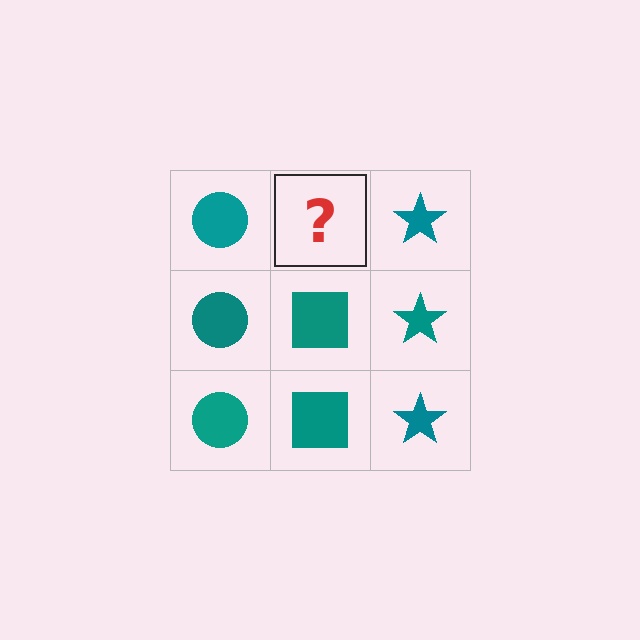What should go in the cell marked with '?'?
The missing cell should contain a teal square.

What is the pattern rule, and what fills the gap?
The rule is that each column has a consistent shape. The gap should be filled with a teal square.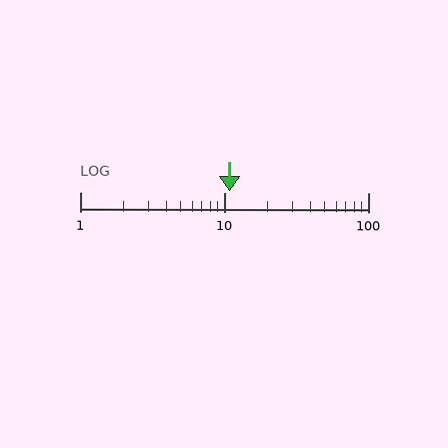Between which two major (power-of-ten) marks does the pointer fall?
The pointer is between 10 and 100.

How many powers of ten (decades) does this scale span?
The scale spans 2 decades, from 1 to 100.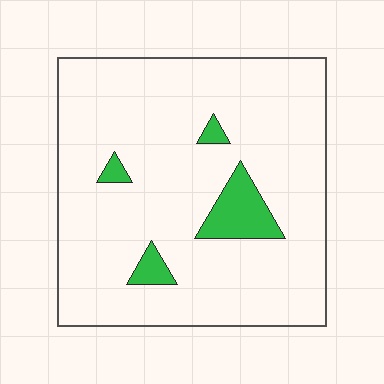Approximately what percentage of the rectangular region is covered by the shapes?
Approximately 10%.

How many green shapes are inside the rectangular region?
4.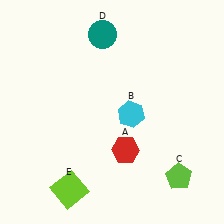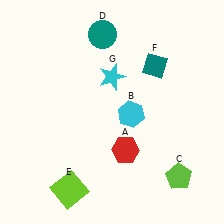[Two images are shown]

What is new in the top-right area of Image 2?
A cyan star (G) was added in the top-right area of Image 2.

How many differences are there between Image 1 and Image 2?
There are 2 differences between the two images.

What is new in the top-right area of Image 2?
A teal diamond (F) was added in the top-right area of Image 2.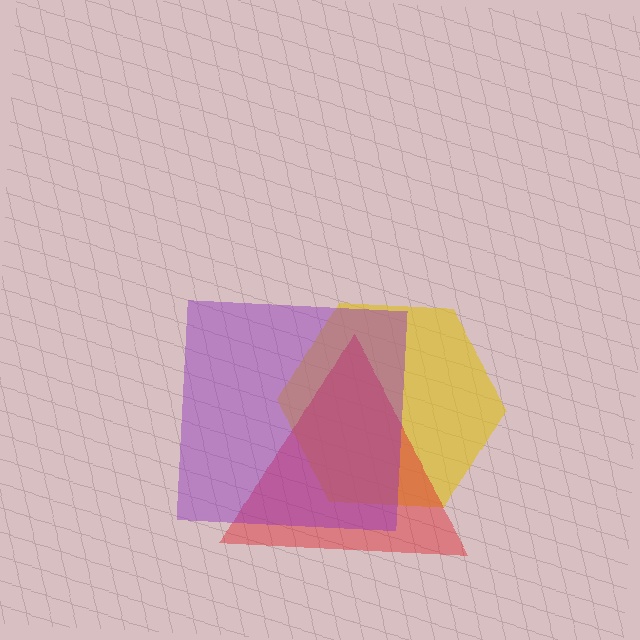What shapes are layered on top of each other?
The layered shapes are: a yellow hexagon, a red triangle, a purple square.